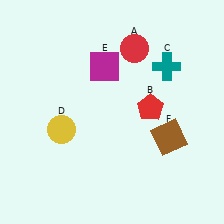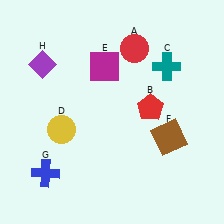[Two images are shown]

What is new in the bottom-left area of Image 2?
A blue cross (G) was added in the bottom-left area of Image 2.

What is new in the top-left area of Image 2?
A purple diamond (H) was added in the top-left area of Image 2.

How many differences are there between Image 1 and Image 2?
There are 2 differences between the two images.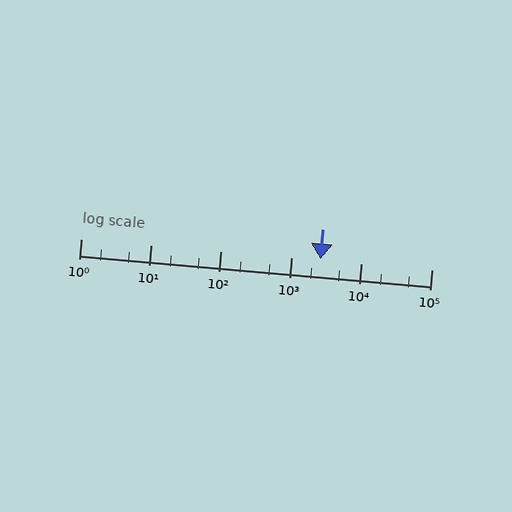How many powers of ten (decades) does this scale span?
The scale spans 5 decades, from 1 to 100000.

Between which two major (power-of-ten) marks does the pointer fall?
The pointer is between 1000 and 10000.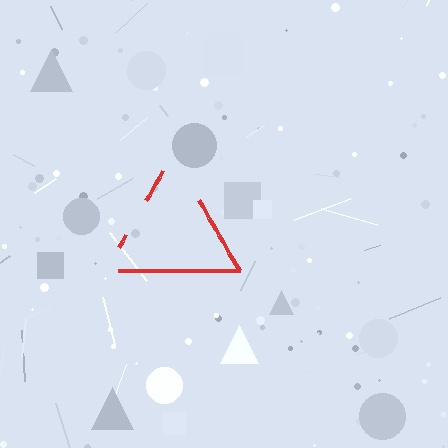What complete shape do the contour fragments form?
The contour fragments form a triangle.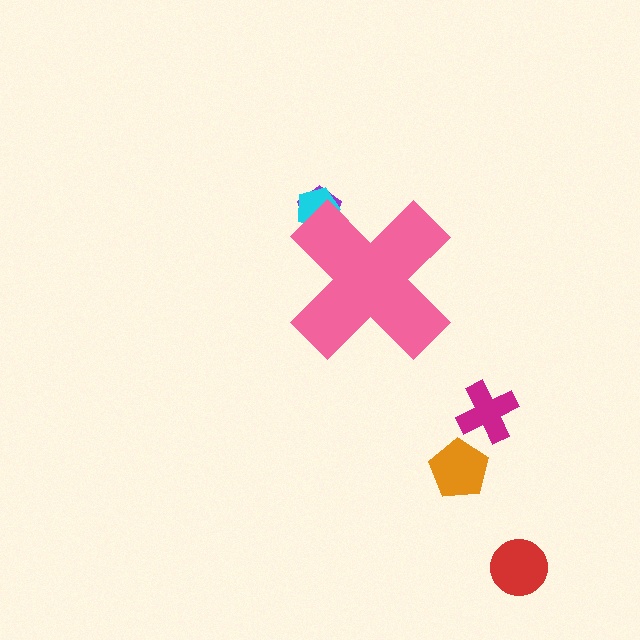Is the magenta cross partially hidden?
No, the magenta cross is fully visible.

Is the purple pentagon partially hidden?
Yes, the purple pentagon is partially hidden behind the pink cross.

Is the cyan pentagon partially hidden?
Yes, the cyan pentagon is partially hidden behind the pink cross.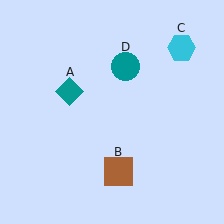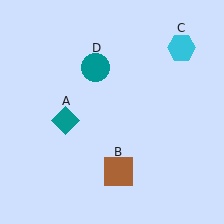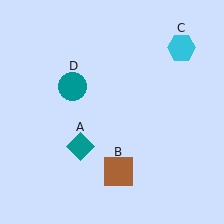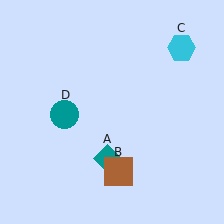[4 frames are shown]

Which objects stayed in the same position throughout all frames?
Brown square (object B) and cyan hexagon (object C) remained stationary.